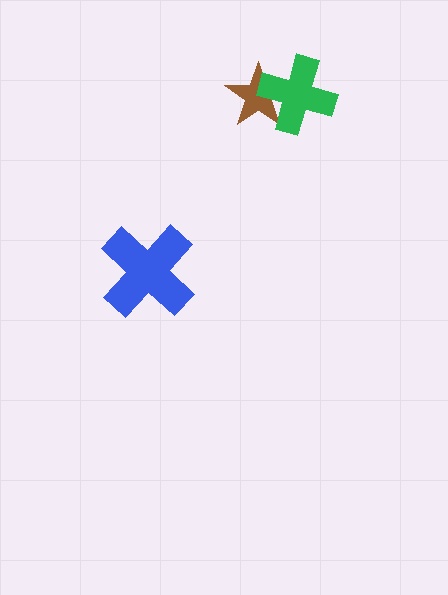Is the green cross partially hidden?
No, no other shape covers it.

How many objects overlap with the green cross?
1 object overlaps with the green cross.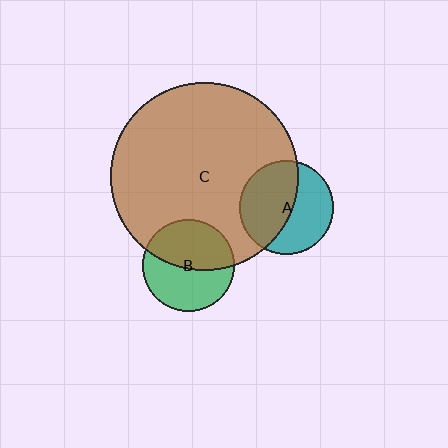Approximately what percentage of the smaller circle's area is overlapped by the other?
Approximately 50%.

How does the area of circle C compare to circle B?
Approximately 4.1 times.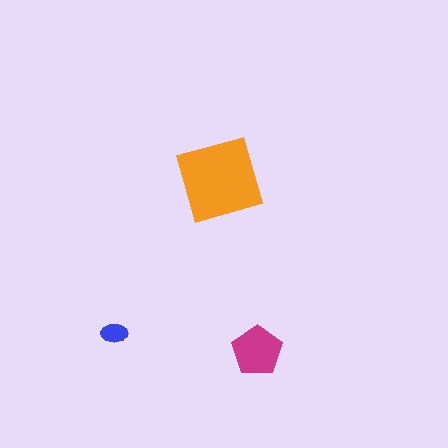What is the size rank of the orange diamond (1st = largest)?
1st.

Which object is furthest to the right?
The magenta pentagon is rightmost.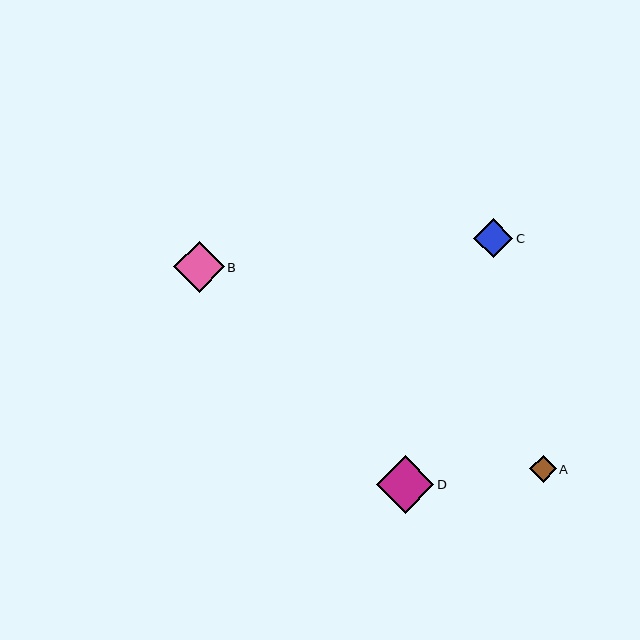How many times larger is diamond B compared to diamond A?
Diamond B is approximately 1.9 times the size of diamond A.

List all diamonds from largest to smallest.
From largest to smallest: D, B, C, A.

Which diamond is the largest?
Diamond D is the largest with a size of approximately 57 pixels.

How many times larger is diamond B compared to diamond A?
Diamond B is approximately 1.9 times the size of diamond A.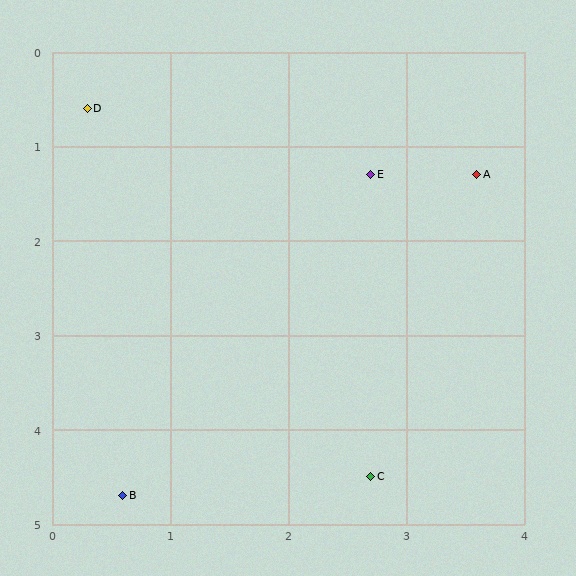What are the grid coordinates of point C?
Point C is at approximately (2.7, 4.5).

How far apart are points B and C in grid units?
Points B and C are about 2.1 grid units apart.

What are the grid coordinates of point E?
Point E is at approximately (2.7, 1.3).